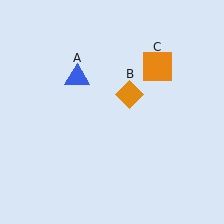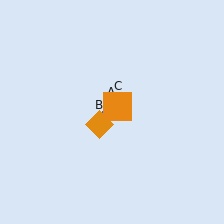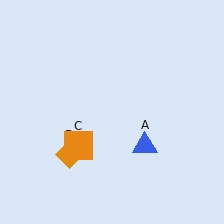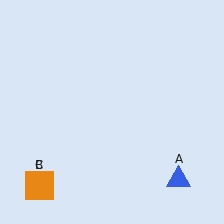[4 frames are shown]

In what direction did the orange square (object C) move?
The orange square (object C) moved down and to the left.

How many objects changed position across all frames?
3 objects changed position: blue triangle (object A), orange diamond (object B), orange square (object C).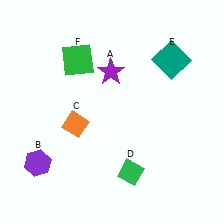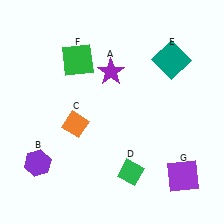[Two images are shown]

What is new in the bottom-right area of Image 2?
A purple square (G) was added in the bottom-right area of Image 2.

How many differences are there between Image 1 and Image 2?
There is 1 difference between the two images.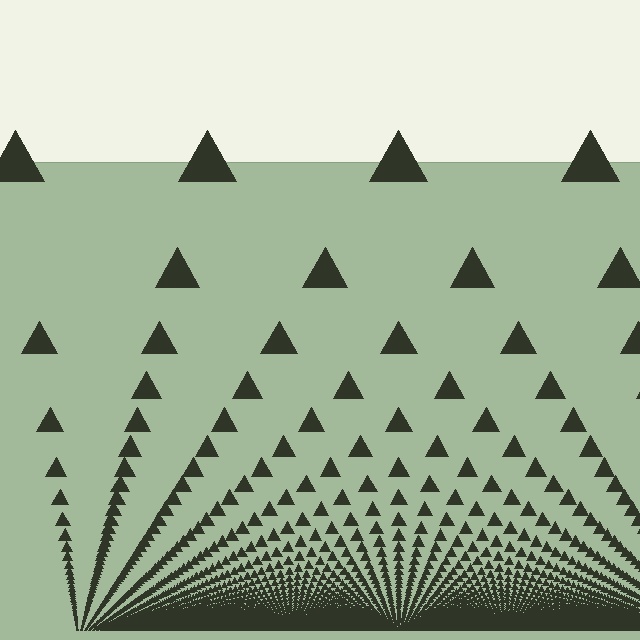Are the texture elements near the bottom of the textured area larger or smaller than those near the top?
Smaller. The gradient is inverted — elements near the bottom are smaller and denser.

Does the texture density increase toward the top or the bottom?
Density increases toward the bottom.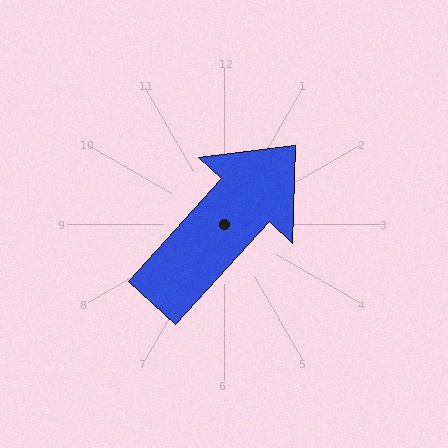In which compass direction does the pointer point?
Northeast.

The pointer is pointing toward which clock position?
Roughly 1 o'clock.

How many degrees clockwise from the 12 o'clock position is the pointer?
Approximately 42 degrees.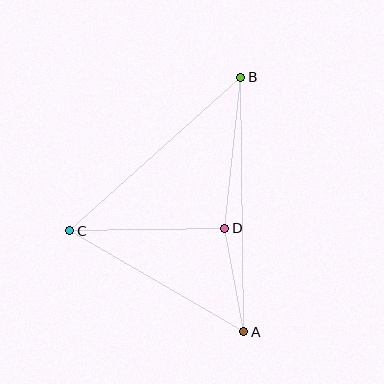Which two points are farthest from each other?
Points A and B are farthest from each other.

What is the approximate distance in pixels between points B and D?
The distance between B and D is approximately 152 pixels.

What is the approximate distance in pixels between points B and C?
The distance between B and C is approximately 230 pixels.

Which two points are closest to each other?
Points A and D are closest to each other.